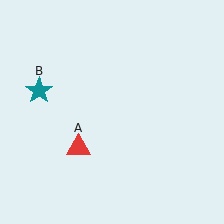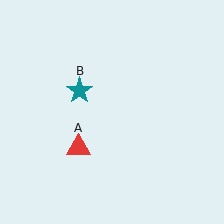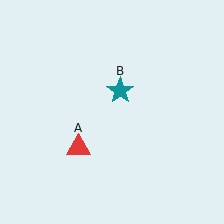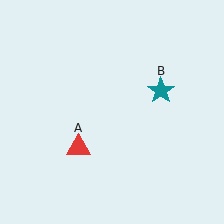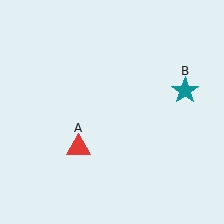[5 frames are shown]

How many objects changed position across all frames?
1 object changed position: teal star (object B).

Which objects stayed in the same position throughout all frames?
Red triangle (object A) remained stationary.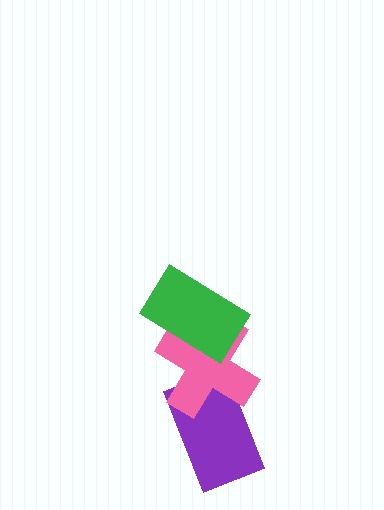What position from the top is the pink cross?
The pink cross is 2nd from the top.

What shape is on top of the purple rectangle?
The pink cross is on top of the purple rectangle.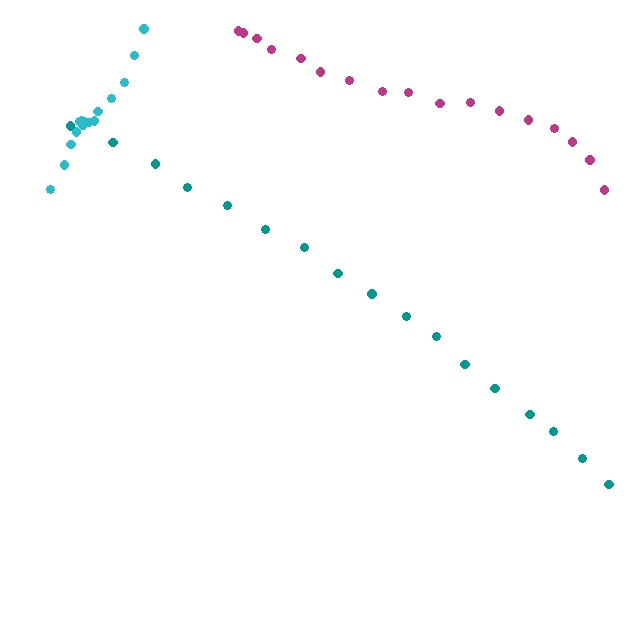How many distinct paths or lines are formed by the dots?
There are 3 distinct paths.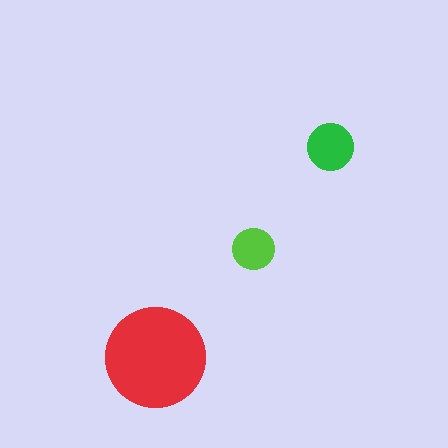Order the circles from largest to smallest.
the red one, the green one, the lime one.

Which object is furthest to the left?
The red circle is leftmost.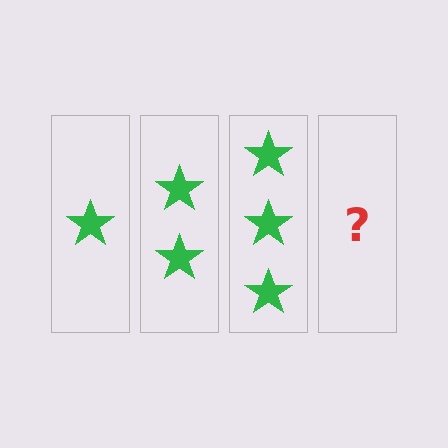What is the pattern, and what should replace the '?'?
The pattern is that each step adds one more star. The '?' should be 4 stars.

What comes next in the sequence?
The next element should be 4 stars.